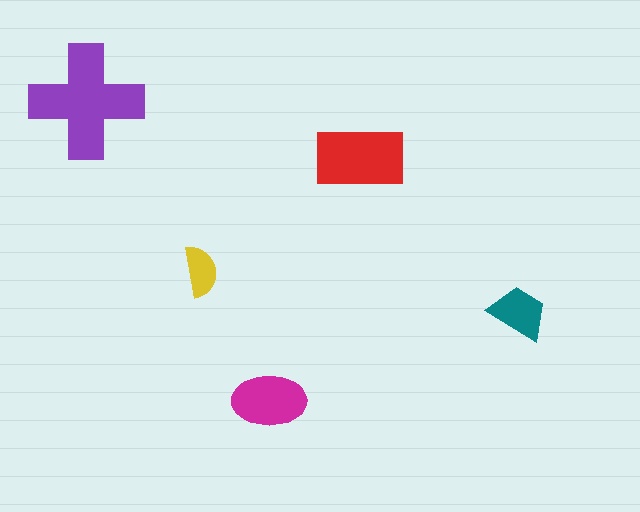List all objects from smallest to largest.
The yellow semicircle, the teal trapezoid, the magenta ellipse, the red rectangle, the purple cross.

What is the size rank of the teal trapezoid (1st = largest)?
4th.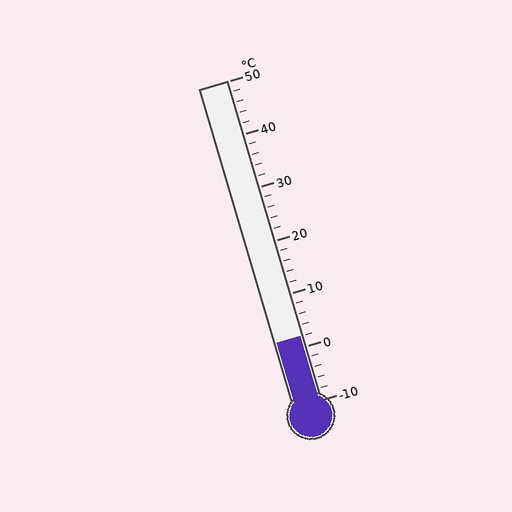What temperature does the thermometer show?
The thermometer shows approximately 2°C.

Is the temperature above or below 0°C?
The temperature is above 0°C.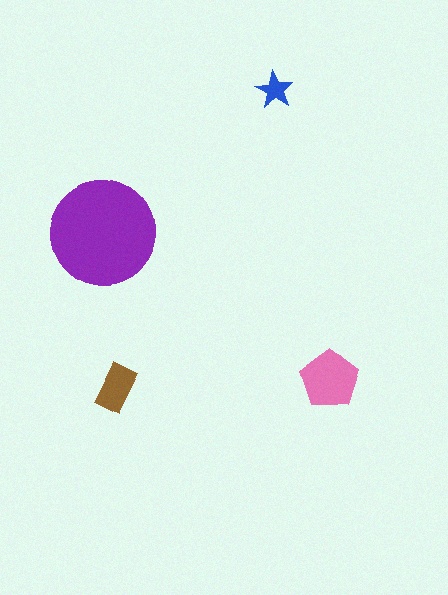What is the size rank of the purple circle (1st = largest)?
1st.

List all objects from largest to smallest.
The purple circle, the pink pentagon, the brown rectangle, the blue star.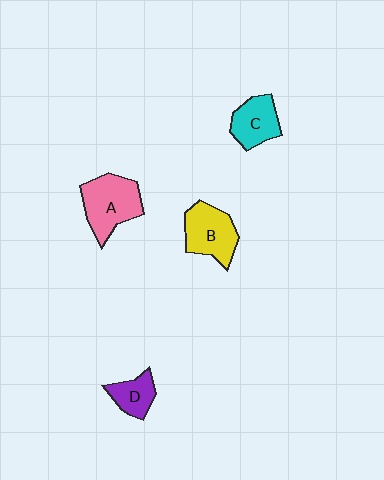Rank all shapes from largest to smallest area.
From largest to smallest: A (pink), B (yellow), C (cyan), D (purple).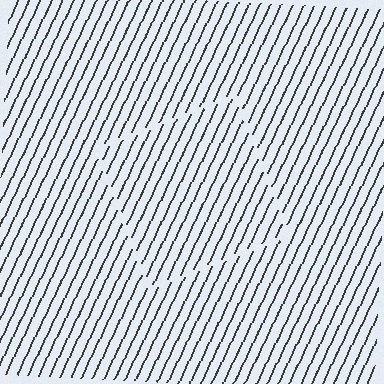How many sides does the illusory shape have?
4 sides — the line-ends trace a square.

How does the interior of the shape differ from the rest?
The interior of the shape contains the same grating, shifted by half a period — the contour is defined by the phase discontinuity where line-ends from the inner and outer gratings abut.